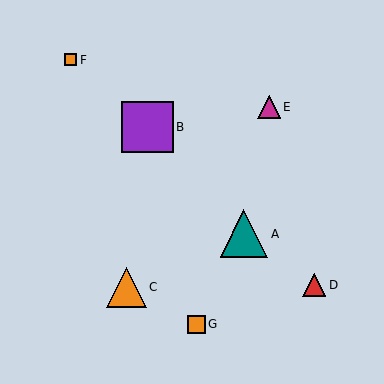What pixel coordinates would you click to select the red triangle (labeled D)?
Click at (314, 285) to select the red triangle D.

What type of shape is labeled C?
Shape C is an orange triangle.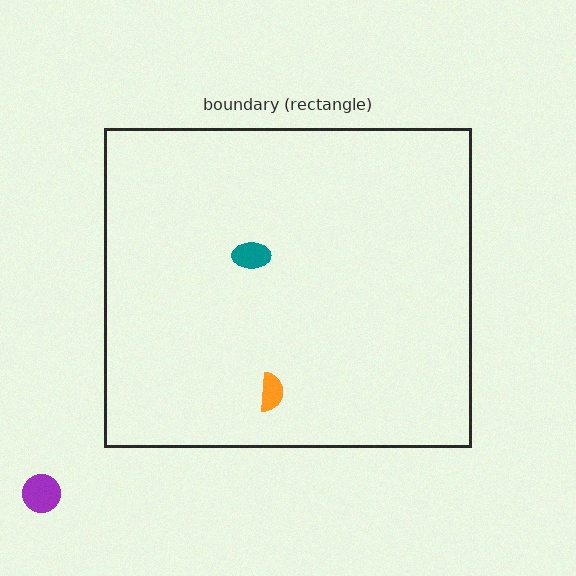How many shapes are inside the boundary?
2 inside, 1 outside.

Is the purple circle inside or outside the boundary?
Outside.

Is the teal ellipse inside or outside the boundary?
Inside.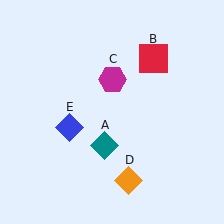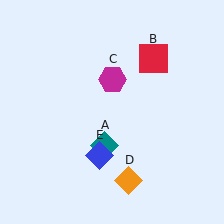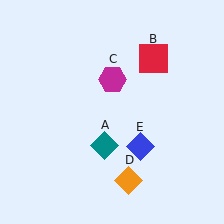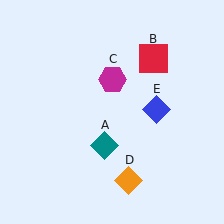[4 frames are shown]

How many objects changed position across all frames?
1 object changed position: blue diamond (object E).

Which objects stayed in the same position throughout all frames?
Teal diamond (object A) and red square (object B) and magenta hexagon (object C) and orange diamond (object D) remained stationary.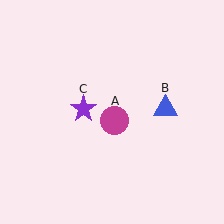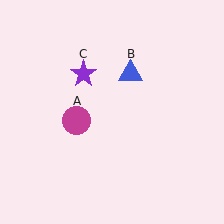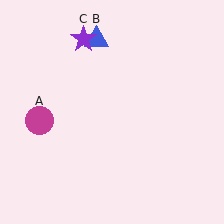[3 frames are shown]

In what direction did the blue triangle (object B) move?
The blue triangle (object B) moved up and to the left.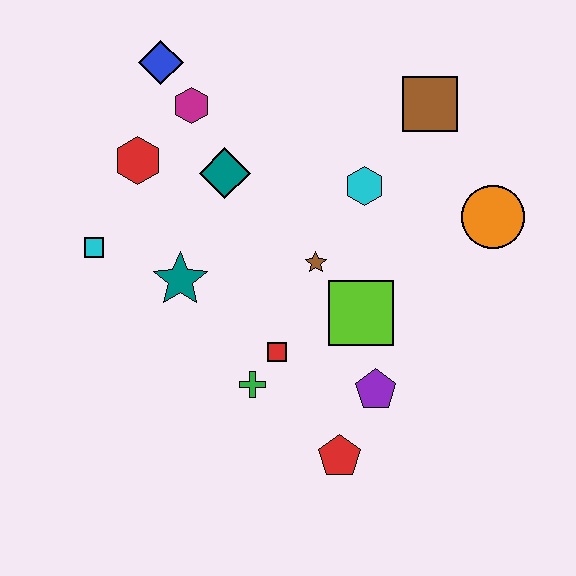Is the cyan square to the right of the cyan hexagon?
No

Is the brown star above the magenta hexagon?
No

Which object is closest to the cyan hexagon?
The brown star is closest to the cyan hexagon.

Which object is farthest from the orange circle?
The cyan square is farthest from the orange circle.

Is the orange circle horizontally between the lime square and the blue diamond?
No